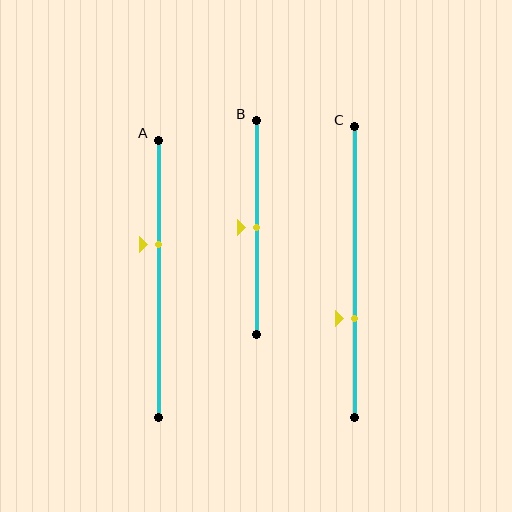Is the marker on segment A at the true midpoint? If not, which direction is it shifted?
No, the marker on segment A is shifted upward by about 12% of the segment length.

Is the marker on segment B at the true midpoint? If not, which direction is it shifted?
Yes, the marker on segment B is at the true midpoint.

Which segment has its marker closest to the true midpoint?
Segment B has its marker closest to the true midpoint.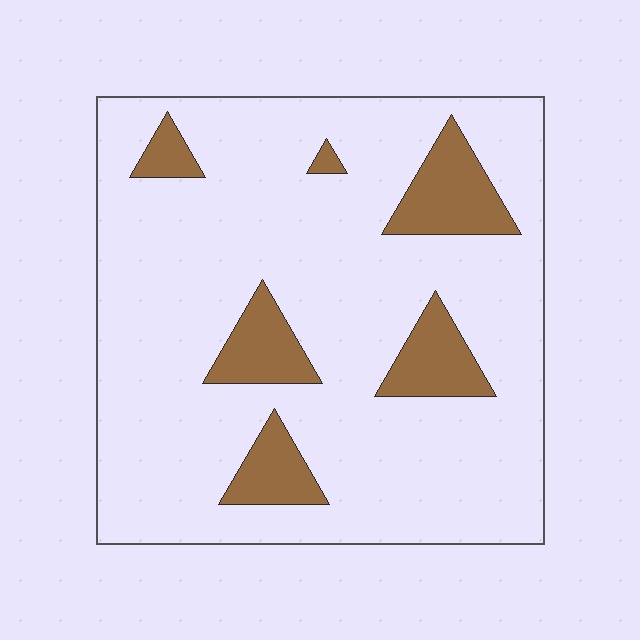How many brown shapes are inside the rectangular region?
6.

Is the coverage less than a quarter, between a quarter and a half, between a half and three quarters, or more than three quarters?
Less than a quarter.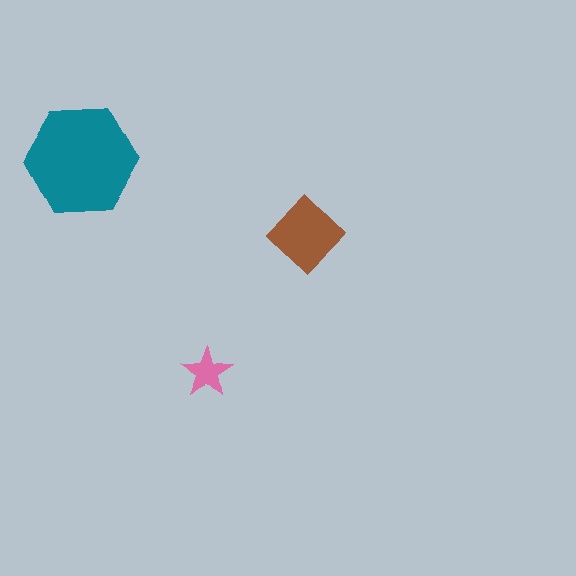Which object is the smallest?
The pink star.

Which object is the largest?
The teal hexagon.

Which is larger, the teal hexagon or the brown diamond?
The teal hexagon.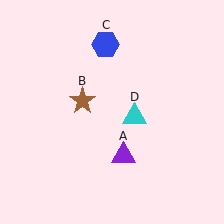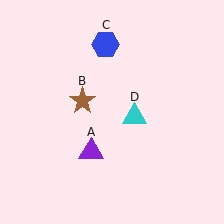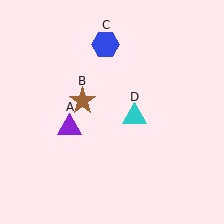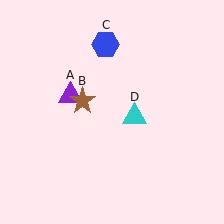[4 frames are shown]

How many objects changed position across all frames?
1 object changed position: purple triangle (object A).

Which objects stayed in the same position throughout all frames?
Brown star (object B) and blue hexagon (object C) and cyan triangle (object D) remained stationary.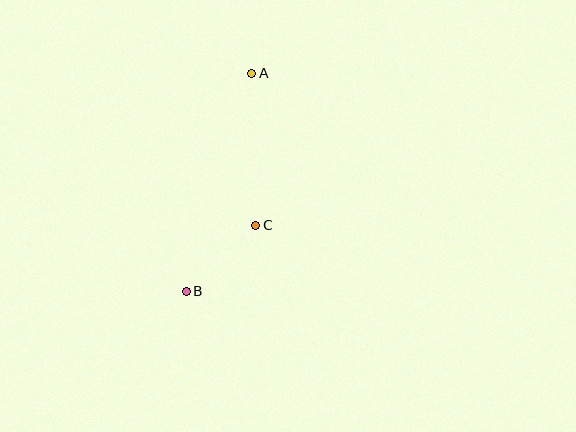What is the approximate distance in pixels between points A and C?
The distance between A and C is approximately 152 pixels.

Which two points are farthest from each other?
Points A and B are farthest from each other.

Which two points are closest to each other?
Points B and C are closest to each other.